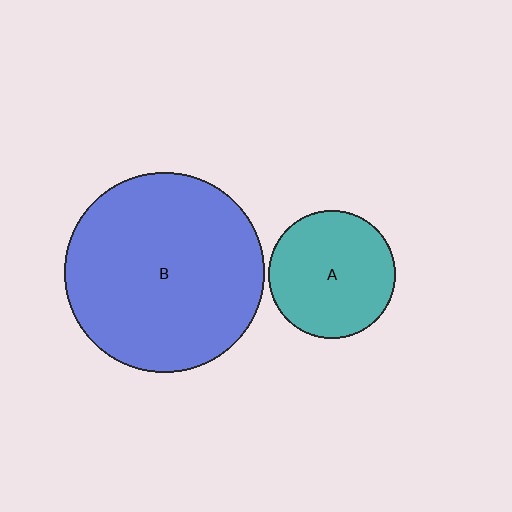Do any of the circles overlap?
No, none of the circles overlap.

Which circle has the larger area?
Circle B (blue).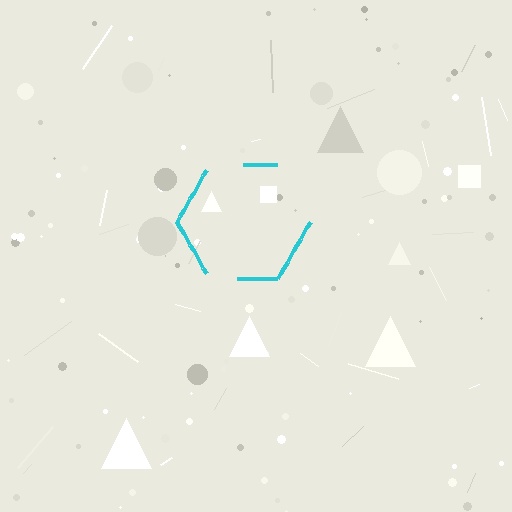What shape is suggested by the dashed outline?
The dashed outline suggests a hexagon.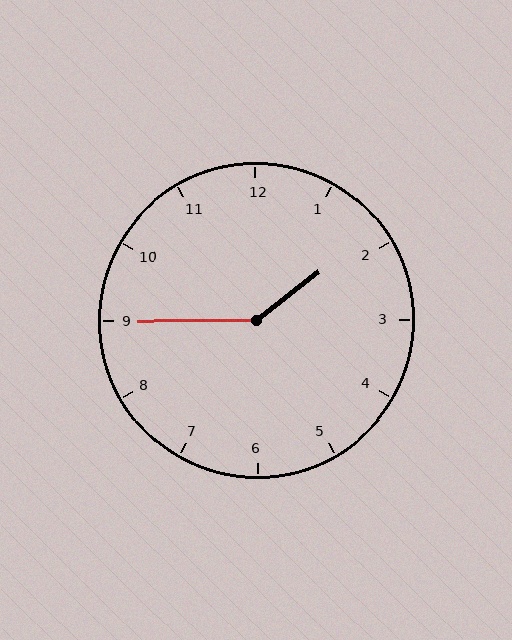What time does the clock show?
1:45.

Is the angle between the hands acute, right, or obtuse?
It is obtuse.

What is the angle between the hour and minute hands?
Approximately 142 degrees.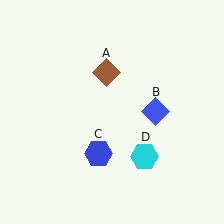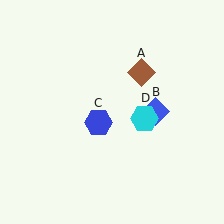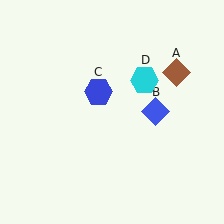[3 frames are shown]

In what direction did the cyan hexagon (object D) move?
The cyan hexagon (object D) moved up.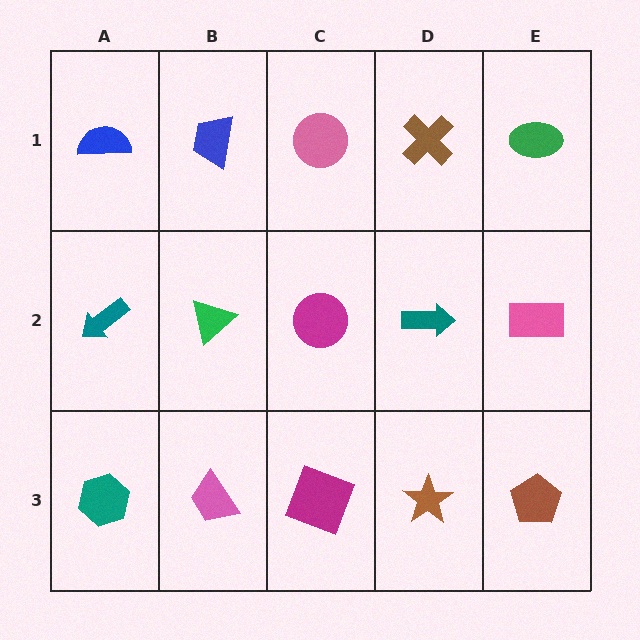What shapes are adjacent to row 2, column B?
A blue trapezoid (row 1, column B), a pink trapezoid (row 3, column B), a teal arrow (row 2, column A), a magenta circle (row 2, column C).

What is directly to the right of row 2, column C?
A teal arrow.